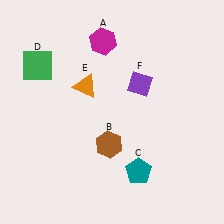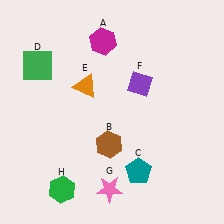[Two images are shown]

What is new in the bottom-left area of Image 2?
A green hexagon (H) was added in the bottom-left area of Image 2.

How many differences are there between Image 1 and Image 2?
There are 2 differences between the two images.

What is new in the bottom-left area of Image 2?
A pink star (G) was added in the bottom-left area of Image 2.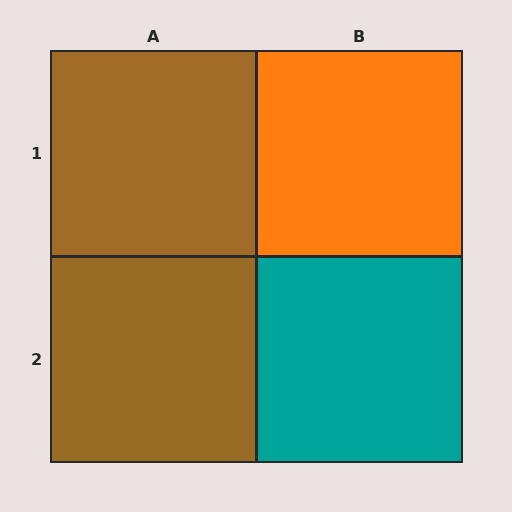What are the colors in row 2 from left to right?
Brown, teal.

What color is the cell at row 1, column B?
Orange.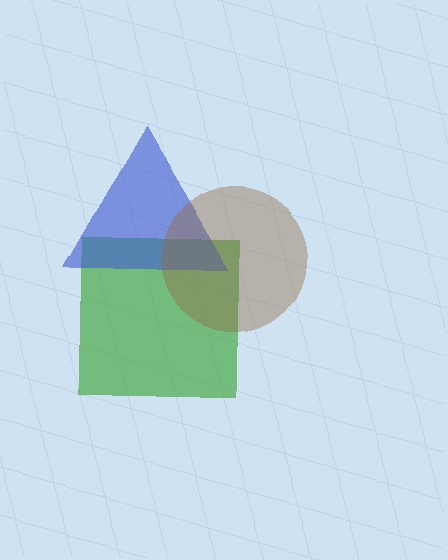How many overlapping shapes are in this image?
There are 3 overlapping shapes in the image.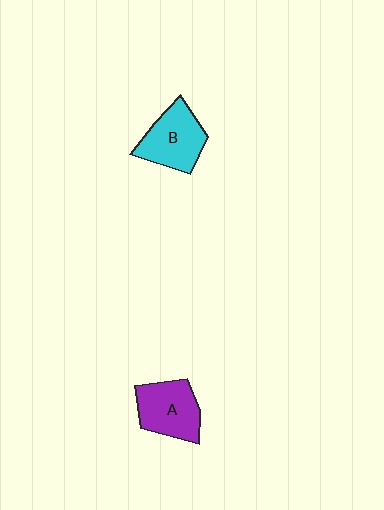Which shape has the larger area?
Shape B (cyan).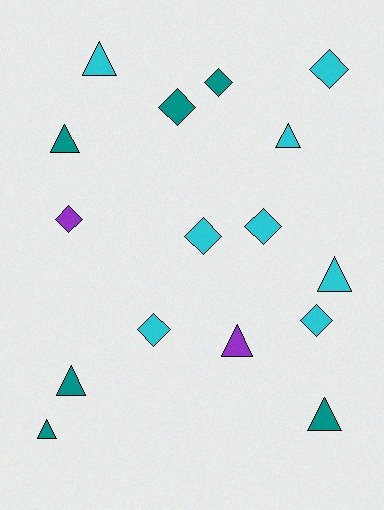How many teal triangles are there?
There are 4 teal triangles.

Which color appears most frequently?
Cyan, with 8 objects.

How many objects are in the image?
There are 16 objects.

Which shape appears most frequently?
Triangle, with 8 objects.